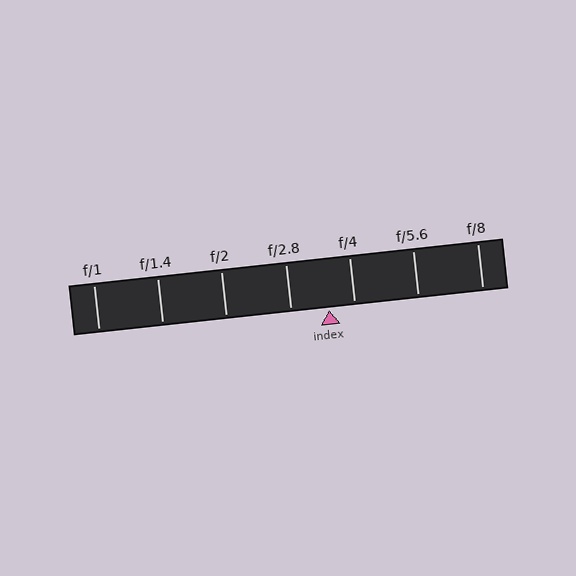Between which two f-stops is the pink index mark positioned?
The index mark is between f/2.8 and f/4.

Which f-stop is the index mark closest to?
The index mark is closest to f/4.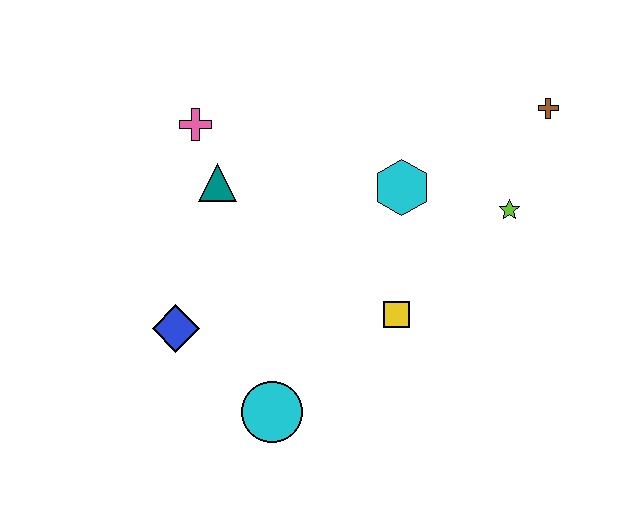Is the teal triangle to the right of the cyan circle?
No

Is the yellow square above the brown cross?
No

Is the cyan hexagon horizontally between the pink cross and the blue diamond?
No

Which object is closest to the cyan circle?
The blue diamond is closest to the cyan circle.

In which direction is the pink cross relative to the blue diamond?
The pink cross is above the blue diamond.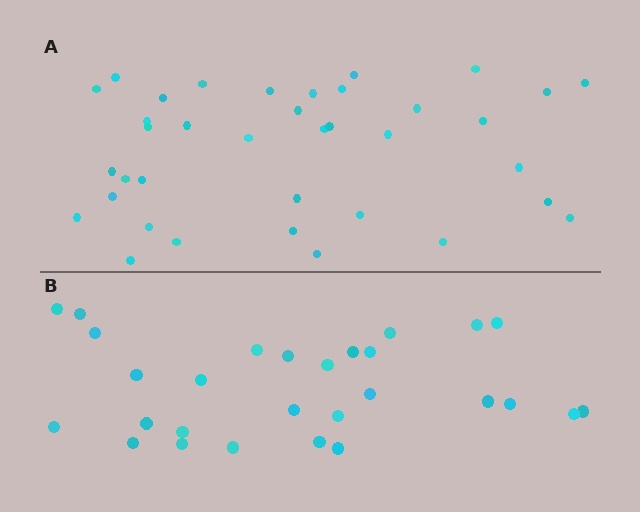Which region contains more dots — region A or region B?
Region A (the top region) has more dots.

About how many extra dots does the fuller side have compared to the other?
Region A has roughly 8 or so more dots than region B.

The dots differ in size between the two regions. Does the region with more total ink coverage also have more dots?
No. Region B has more total ink coverage because its dots are larger, but region A actually contains more individual dots. Total area can be misleading — the number of items is what matters here.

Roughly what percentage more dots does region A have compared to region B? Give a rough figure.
About 30% more.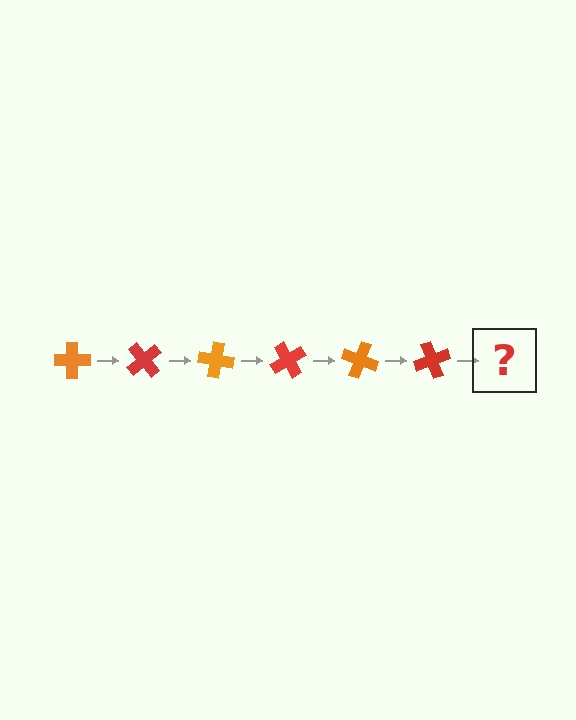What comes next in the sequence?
The next element should be an orange cross, rotated 300 degrees from the start.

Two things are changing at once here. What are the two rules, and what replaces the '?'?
The two rules are that it rotates 50 degrees each step and the color cycles through orange and red. The '?' should be an orange cross, rotated 300 degrees from the start.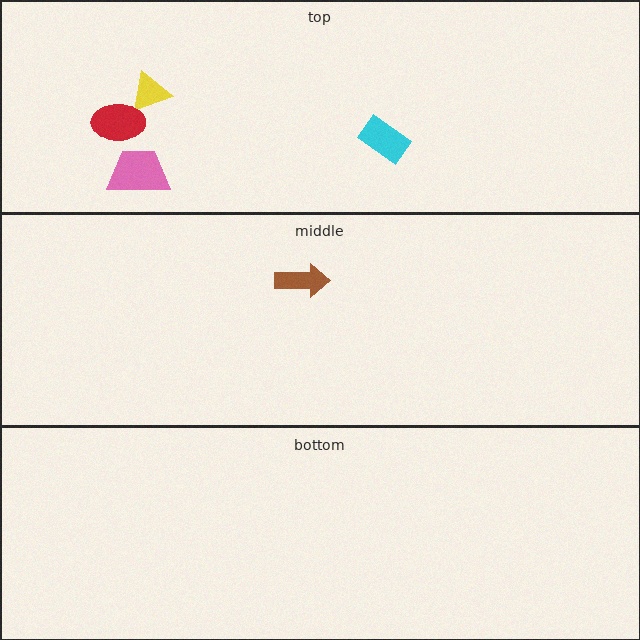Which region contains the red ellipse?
The top region.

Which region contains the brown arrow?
The middle region.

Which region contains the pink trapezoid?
The top region.